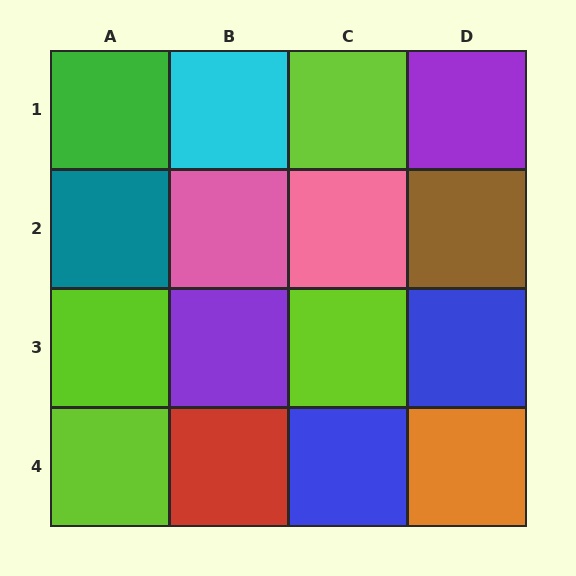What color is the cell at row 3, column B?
Purple.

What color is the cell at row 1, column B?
Cyan.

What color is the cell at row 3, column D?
Blue.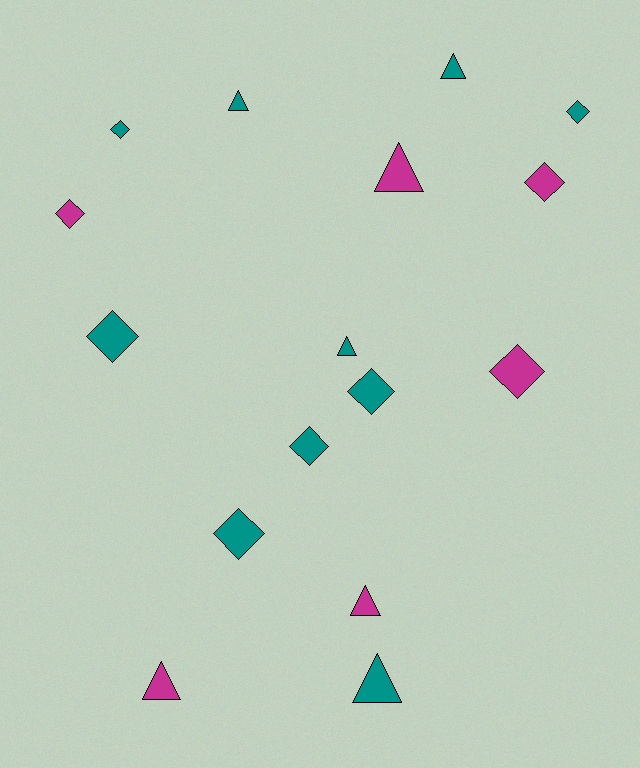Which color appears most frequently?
Teal, with 10 objects.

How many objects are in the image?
There are 16 objects.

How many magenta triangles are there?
There are 3 magenta triangles.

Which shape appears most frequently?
Diamond, with 9 objects.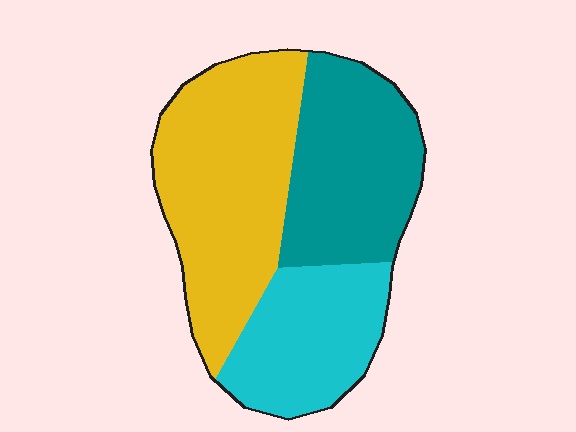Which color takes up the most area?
Yellow, at roughly 45%.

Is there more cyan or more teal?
Teal.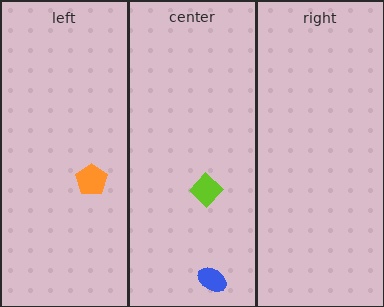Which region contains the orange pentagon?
The left region.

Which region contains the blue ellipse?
The center region.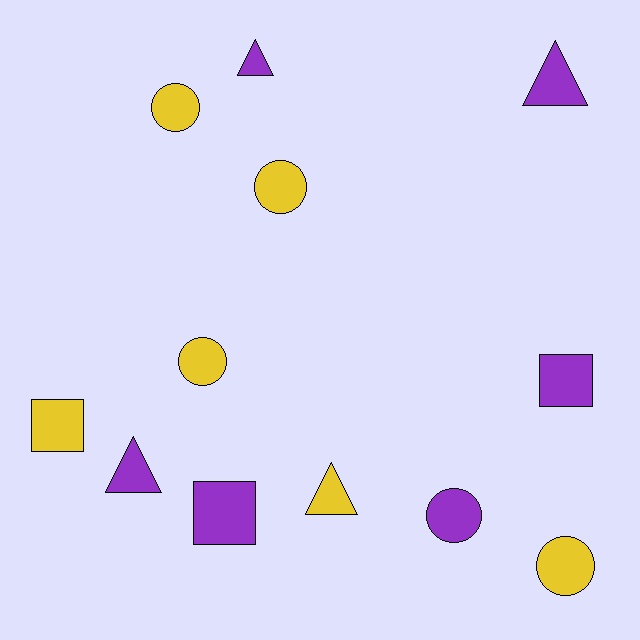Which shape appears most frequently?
Circle, with 5 objects.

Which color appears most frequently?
Purple, with 6 objects.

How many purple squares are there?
There are 2 purple squares.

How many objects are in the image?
There are 12 objects.